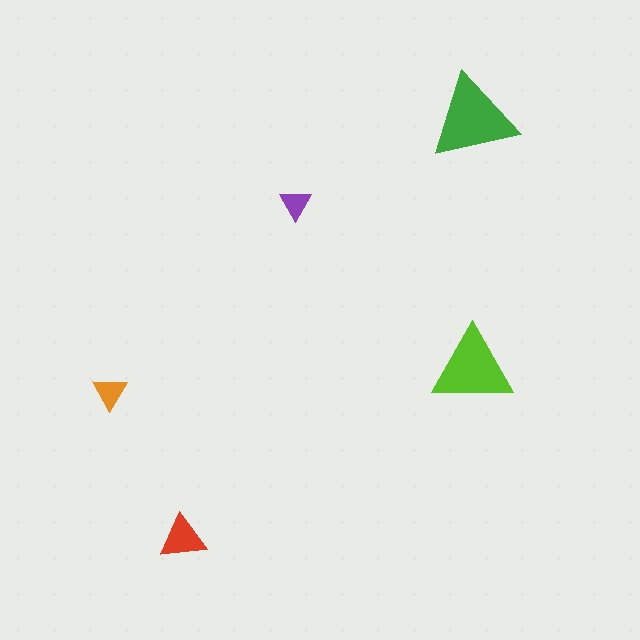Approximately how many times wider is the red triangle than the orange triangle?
About 1.5 times wider.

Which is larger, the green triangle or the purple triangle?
The green one.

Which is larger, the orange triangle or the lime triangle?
The lime one.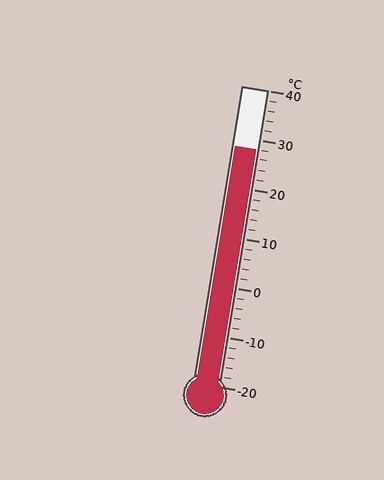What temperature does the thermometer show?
The thermometer shows approximately 28°C.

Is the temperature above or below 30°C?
The temperature is below 30°C.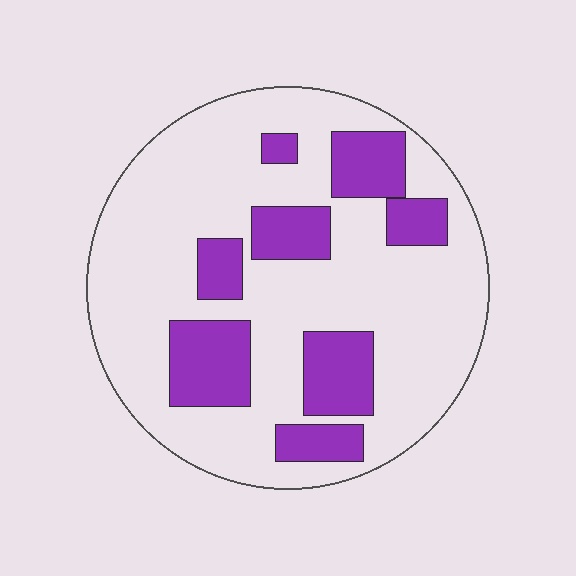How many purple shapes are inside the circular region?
8.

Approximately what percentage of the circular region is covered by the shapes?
Approximately 25%.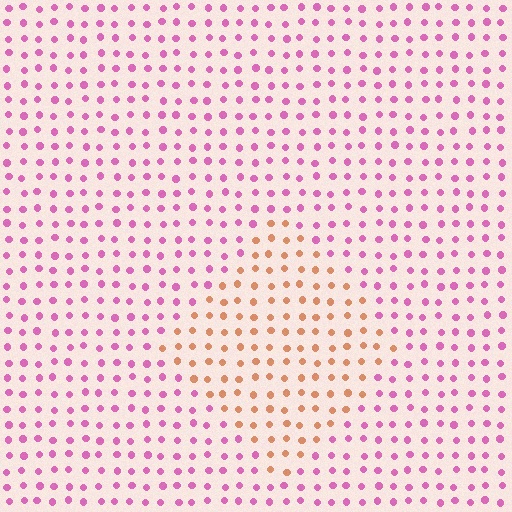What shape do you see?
I see a diamond.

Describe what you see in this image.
The image is filled with small pink elements in a uniform arrangement. A diamond-shaped region is visible where the elements are tinted to a slightly different hue, forming a subtle color boundary.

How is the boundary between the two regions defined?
The boundary is defined purely by a slight shift in hue (about 62 degrees). Spacing, size, and orientation are identical on both sides.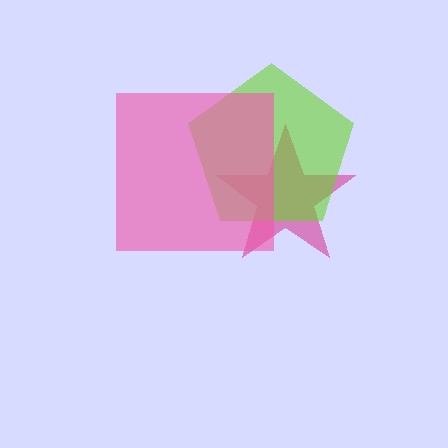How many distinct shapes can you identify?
There are 3 distinct shapes: a magenta star, a lime pentagon, a pink square.